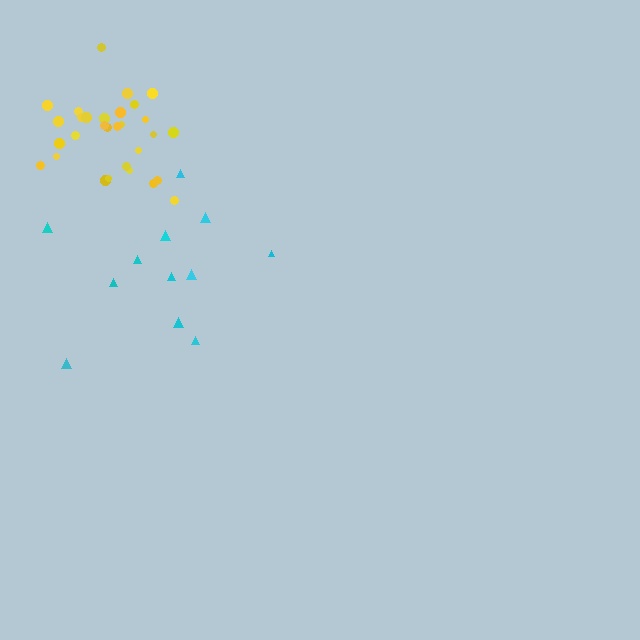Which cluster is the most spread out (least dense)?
Cyan.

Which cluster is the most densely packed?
Yellow.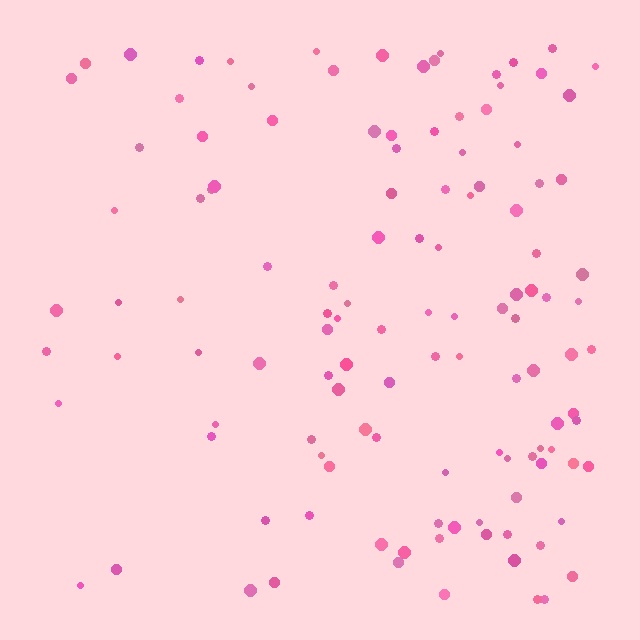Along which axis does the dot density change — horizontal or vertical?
Horizontal.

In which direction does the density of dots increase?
From left to right, with the right side densest.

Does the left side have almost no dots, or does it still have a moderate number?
Still a moderate number, just noticeably fewer than the right.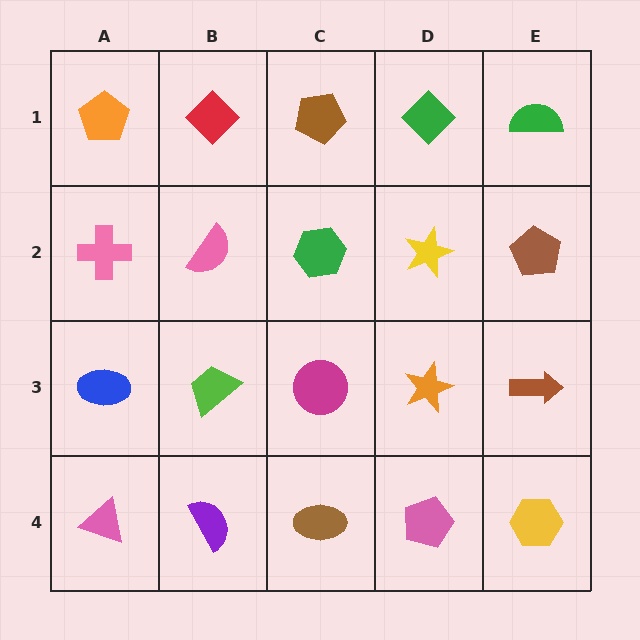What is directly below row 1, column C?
A green hexagon.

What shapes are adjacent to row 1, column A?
A pink cross (row 2, column A), a red diamond (row 1, column B).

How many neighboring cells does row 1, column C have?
3.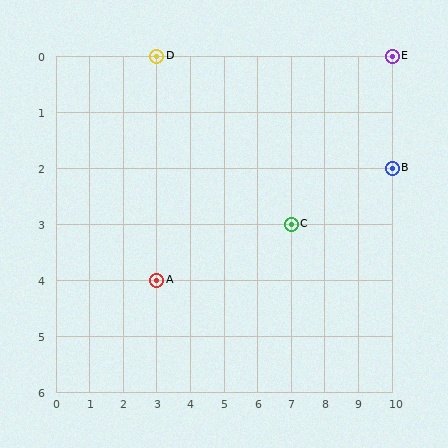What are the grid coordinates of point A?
Point A is at grid coordinates (3, 4).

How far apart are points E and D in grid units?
Points E and D are 7 columns apart.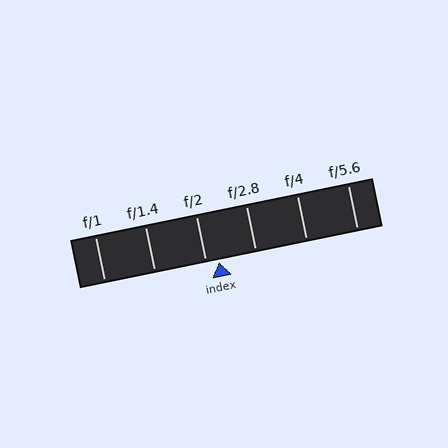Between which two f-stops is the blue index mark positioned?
The index mark is between f/2 and f/2.8.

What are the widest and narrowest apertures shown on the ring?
The widest aperture shown is f/1 and the narrowest is f/5.6.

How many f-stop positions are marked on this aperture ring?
There are 6 f-stop positions marked.